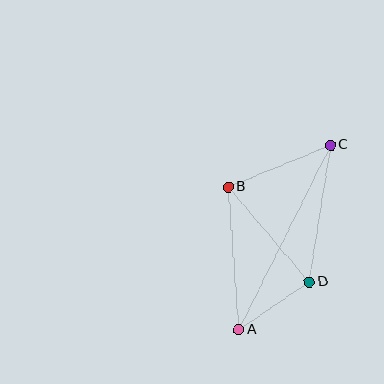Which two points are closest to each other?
Points A and D are closest to each other.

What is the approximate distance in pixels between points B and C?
The distance between B and C is approximately 111 pixels.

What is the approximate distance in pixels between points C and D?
The distance between C and D is approximately 139 pixels.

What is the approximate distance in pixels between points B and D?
The distance between B and D is approximately 125 pixels.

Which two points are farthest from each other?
Points A and C are farthest from each other.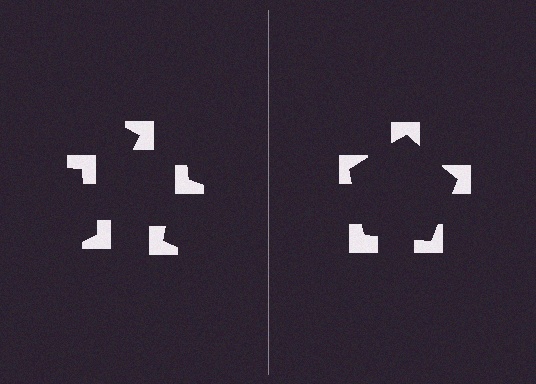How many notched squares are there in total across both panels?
10 — 5 on each side.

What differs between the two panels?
The notched squares are positioned identically on both sides; only the wedge orientations differ. On the right they align to a pentagon; on the left they are misaligned.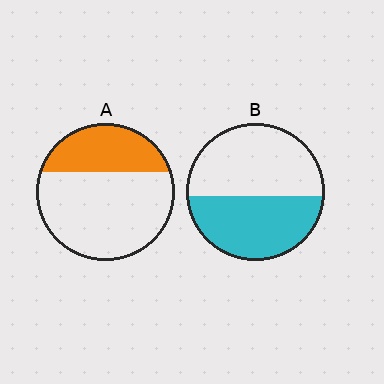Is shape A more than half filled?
No.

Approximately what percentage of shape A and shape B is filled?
A is approximately 30% and B is approximately 45%.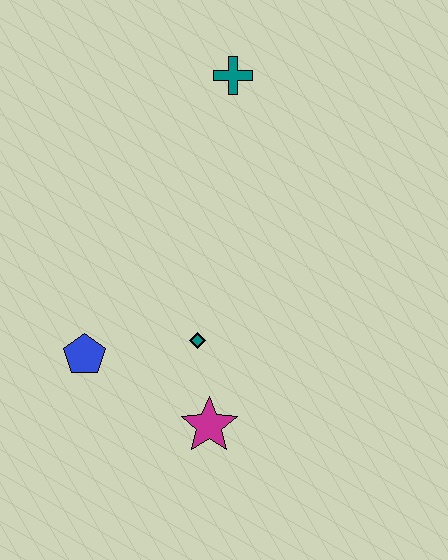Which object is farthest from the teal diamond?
The teal cross is farthest from the teal diamond.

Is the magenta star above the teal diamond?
No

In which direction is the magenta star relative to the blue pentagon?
The magenta star is to the right of the blue pentagon.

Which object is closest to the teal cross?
The teal diamond is closest to the teal cross.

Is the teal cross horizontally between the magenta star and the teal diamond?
No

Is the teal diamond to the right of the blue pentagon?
Yes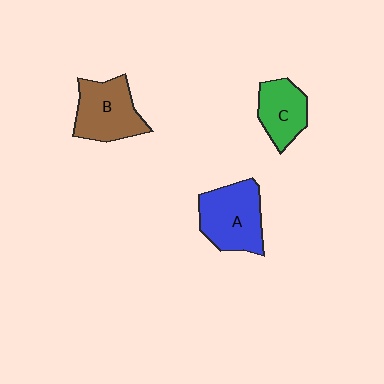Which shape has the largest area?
Shape A (blue).